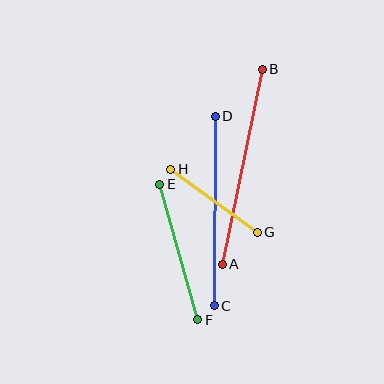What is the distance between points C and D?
The distance is approximately 190 pixels.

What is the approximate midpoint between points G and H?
The midpoint is at approximately (214, 201) pixels.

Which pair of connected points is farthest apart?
Points A and B are farthest apart.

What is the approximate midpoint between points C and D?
The midpoint is at approximately (215, 211) pixels.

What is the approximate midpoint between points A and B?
The midpoint is at approximately (242, 167) pixels.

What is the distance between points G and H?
The distance is approximately 107 pixels.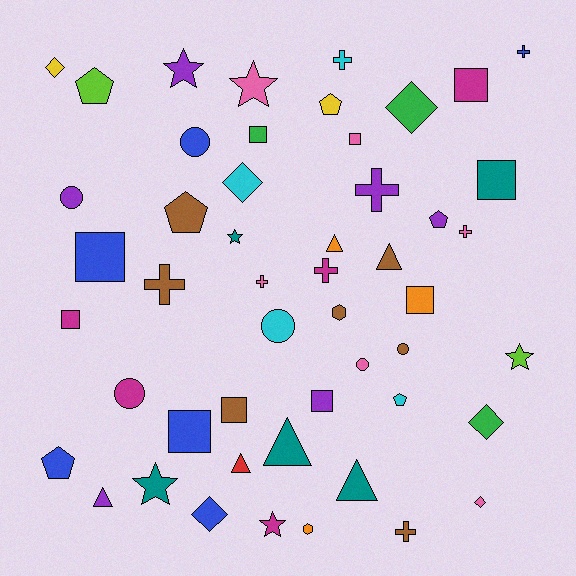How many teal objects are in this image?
There are 5 teal objects.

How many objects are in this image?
There are 50 objects.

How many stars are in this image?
There are 6 stars.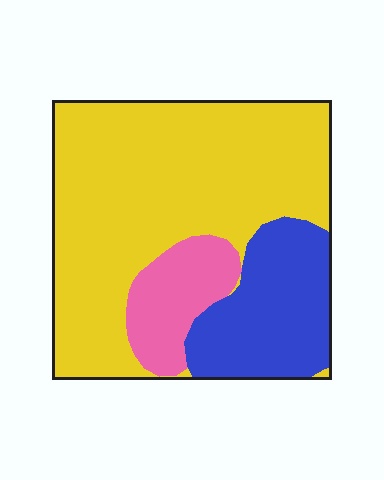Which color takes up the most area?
Yellow, at roughly 65%.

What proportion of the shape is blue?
Blue covers 23% of the shape.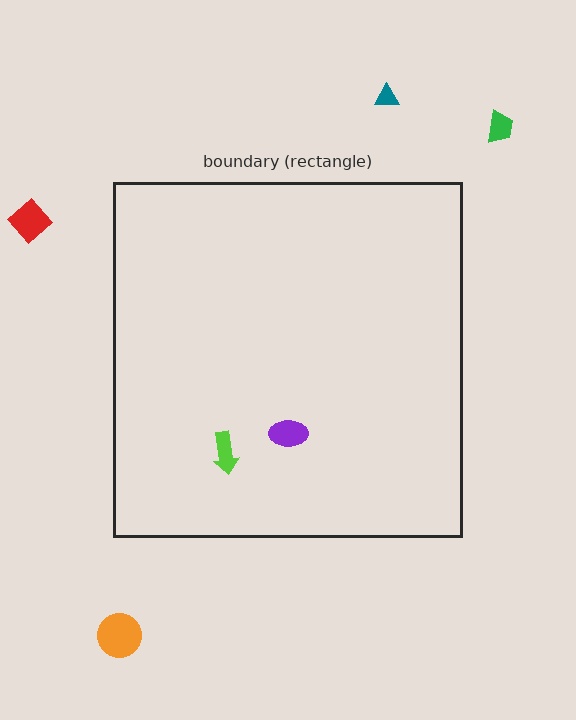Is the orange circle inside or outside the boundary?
Outside.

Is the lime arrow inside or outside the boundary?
Inside.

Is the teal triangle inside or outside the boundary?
Outside.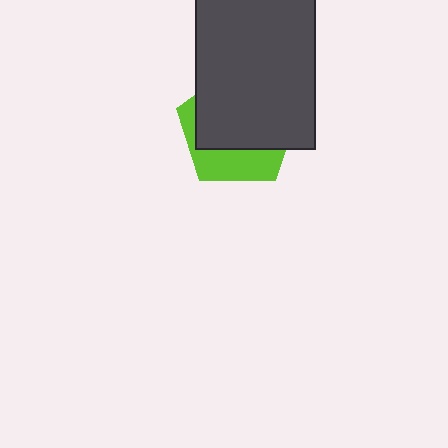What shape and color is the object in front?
The object in front is a dark gray rectangle.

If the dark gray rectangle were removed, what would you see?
You would see the complete lime pentagon.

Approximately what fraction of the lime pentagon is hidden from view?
Roughly 66% of the lime pentagon is hidden behind the dark gray rectangle.